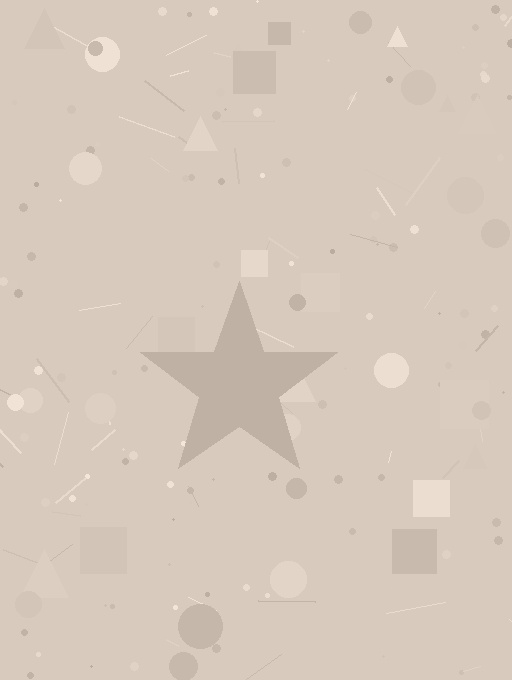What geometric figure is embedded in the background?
A star is embedded in the background.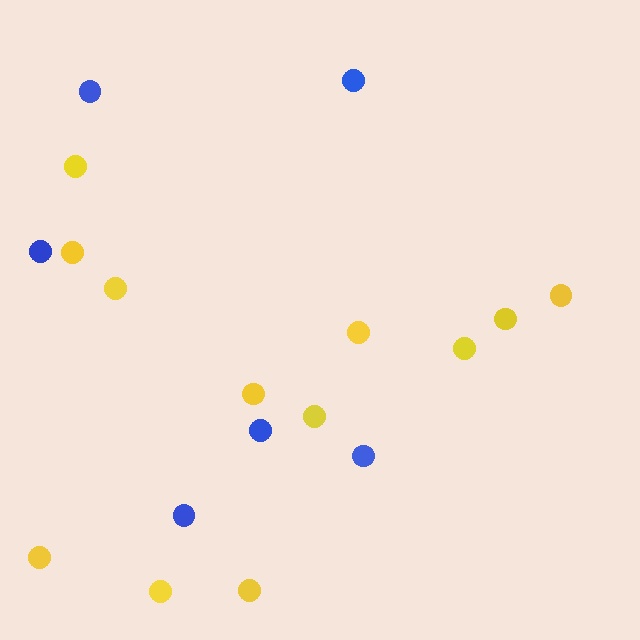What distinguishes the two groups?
There are 2 groups: one group of blue circles (6) and one group of yellow circles (12).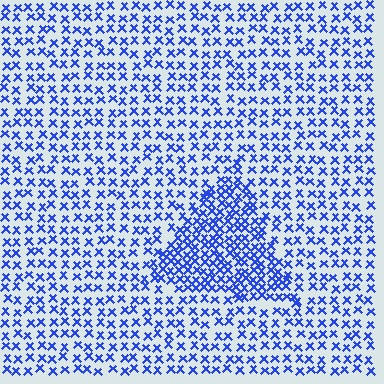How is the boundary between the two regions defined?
The boundary is defined by a change in element density (approximately 2.0x ratio). All elements are the same color, size, and shape.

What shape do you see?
I see a triangle.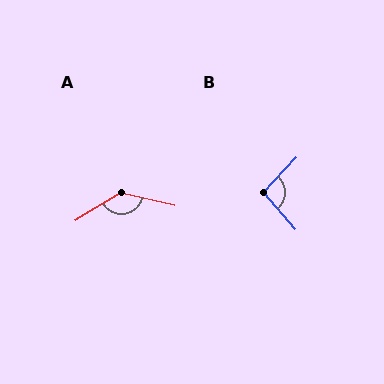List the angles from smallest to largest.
B (95°), A (135°).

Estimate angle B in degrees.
Approximately 95 degrees.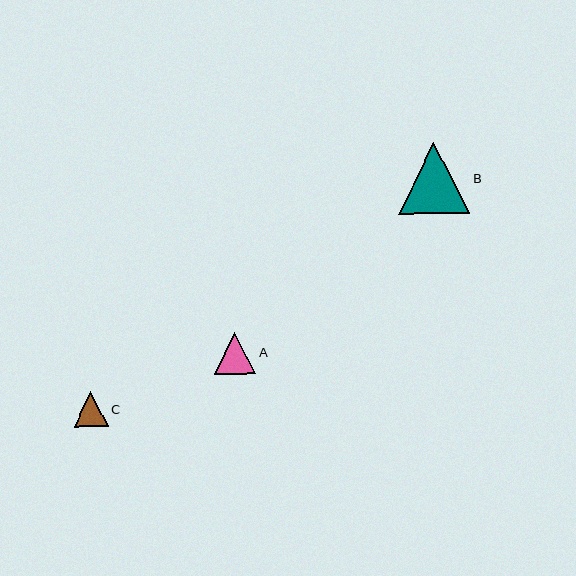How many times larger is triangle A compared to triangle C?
Triangle A is approximately 1.2 times the size of triangle C.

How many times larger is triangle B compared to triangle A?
Triangle B is approximately 1.7 times the size of triangle A.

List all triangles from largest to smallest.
From largest to smallest: B, A, C.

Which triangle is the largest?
Triangle B is the largest with a size of approximately 71 pixels.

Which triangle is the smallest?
Triangle C is the smallest with a size of approximately 35 pixels.